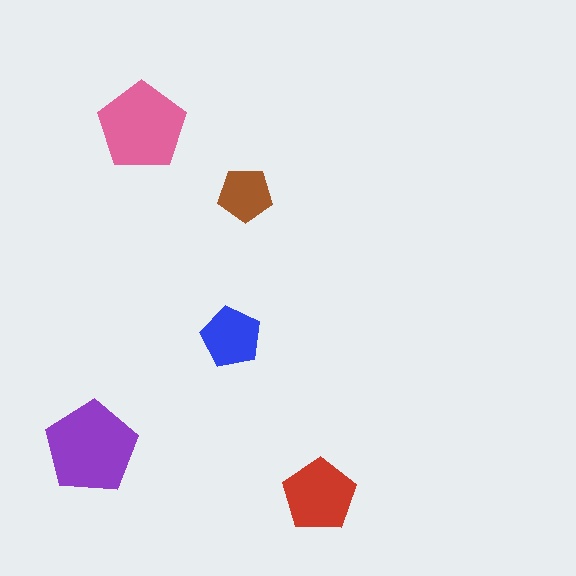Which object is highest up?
The pink pentagon is topmost.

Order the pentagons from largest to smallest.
the purple one, the pink one, the red one, the blue one, the brown one.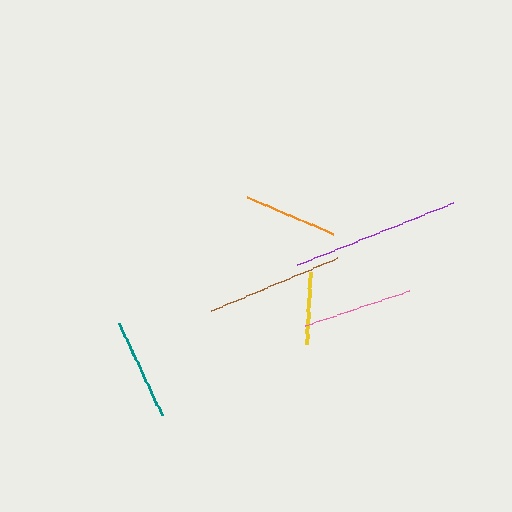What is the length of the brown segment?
The brown segment is approximately 137 pixels long.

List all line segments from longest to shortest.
From longest to shortest: purple, brown, pink, teal, orange, yellow.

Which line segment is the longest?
The purple line is the longest at approximately 167 pixels.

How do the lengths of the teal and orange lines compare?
The teal and orange lines are approximately the same length.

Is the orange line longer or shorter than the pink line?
The pink line is longer than the orange line.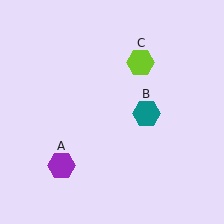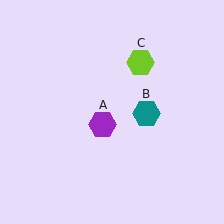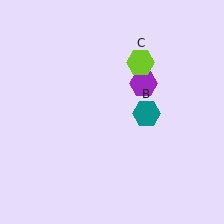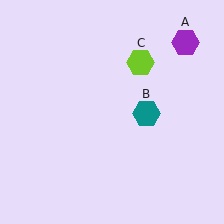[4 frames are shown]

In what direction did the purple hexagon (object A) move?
The purple hexagon (object A) moved up and to the right.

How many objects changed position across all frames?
1 object changed position: purple hexagon (object A).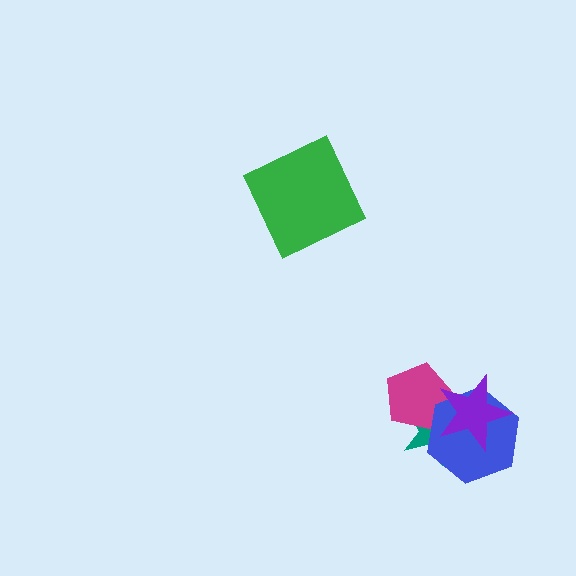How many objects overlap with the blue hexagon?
3 objects overlap with the blue hexagon.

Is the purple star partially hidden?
No, no other shape covers it.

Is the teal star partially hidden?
Yes, it is partially covered by another shape.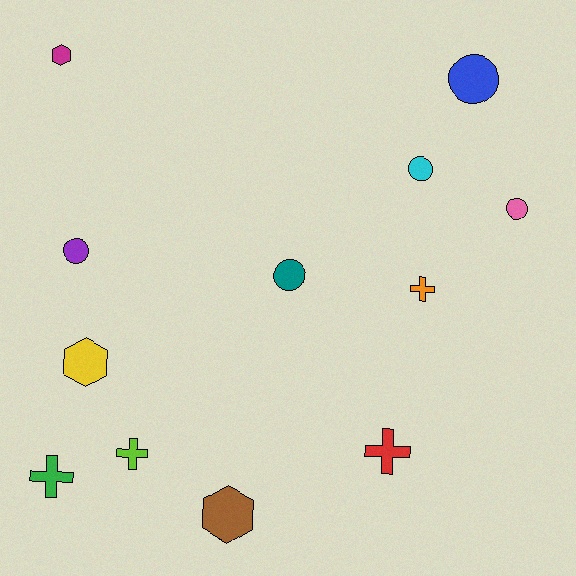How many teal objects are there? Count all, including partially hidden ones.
There is 1 teal object.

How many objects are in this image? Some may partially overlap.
There are 12 objects.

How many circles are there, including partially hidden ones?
There are 5 circles.